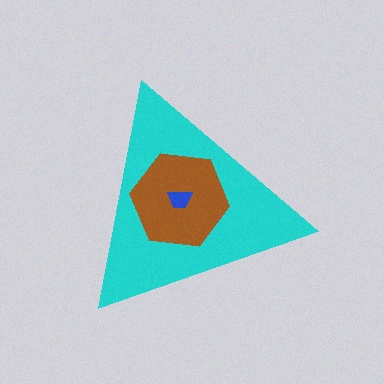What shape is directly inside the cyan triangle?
The brown hexagon.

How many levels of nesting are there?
3.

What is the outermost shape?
The cyan triangle.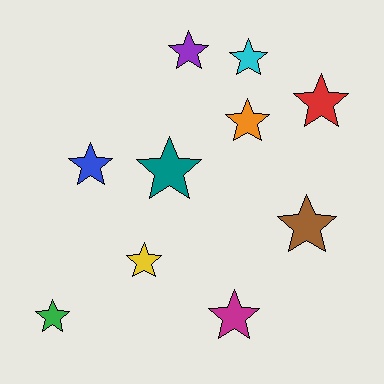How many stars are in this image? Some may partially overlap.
There are 10 stars.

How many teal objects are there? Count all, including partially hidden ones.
There is 1 teal object.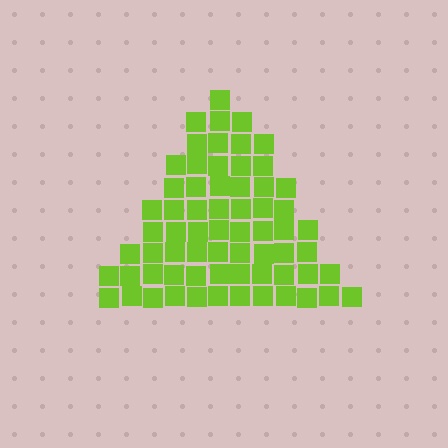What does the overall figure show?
The overall figure shows a triangle.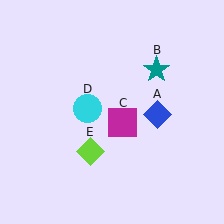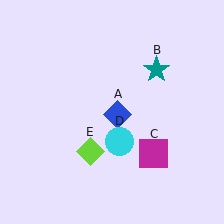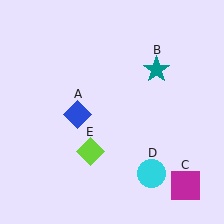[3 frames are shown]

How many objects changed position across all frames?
3 objects changed position: blue diamond (object A), magenta square (object C), cyan circle (object D).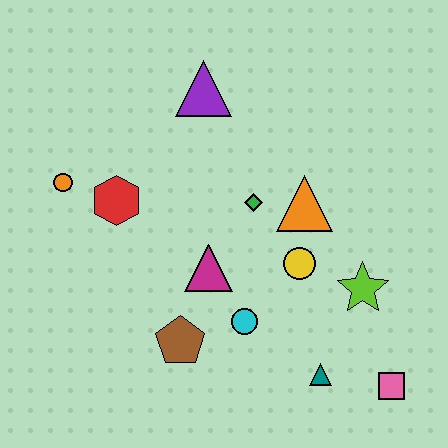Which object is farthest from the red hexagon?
The pink square is farthest from the red hexagon.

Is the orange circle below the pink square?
No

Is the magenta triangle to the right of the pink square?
No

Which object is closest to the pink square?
The teal triangle is closest to the pink square.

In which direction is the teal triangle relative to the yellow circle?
The teal triangle is below the yellow circle.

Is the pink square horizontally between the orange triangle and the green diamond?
No